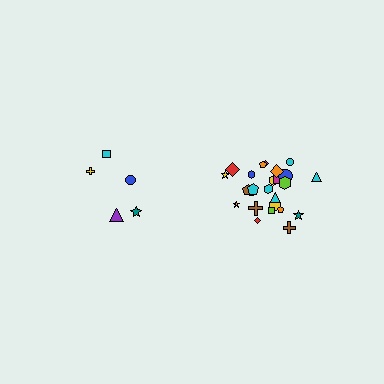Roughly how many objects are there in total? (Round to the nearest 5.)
Roughly 30 objects in total.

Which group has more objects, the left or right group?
The right group.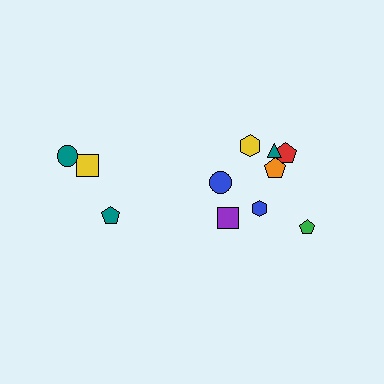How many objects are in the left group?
There are 3 objects.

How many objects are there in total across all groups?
There are 11 objects.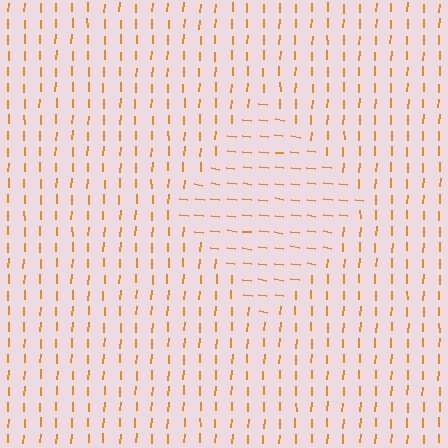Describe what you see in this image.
The image is filled with small orange line segments. A diamond region in the image has lines oriented differently from the surrounding lines, creating a visible texture boundary.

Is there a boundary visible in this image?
Yes, there is a texture boundary formed by a change in line orientation.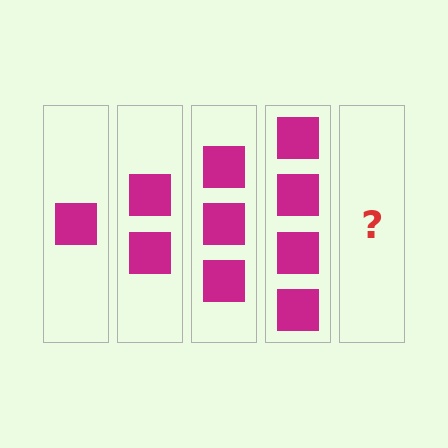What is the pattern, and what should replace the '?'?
The pattern is that each step adds one more square. The '?' should be 5 squares.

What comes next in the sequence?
The next element should be 5 squares.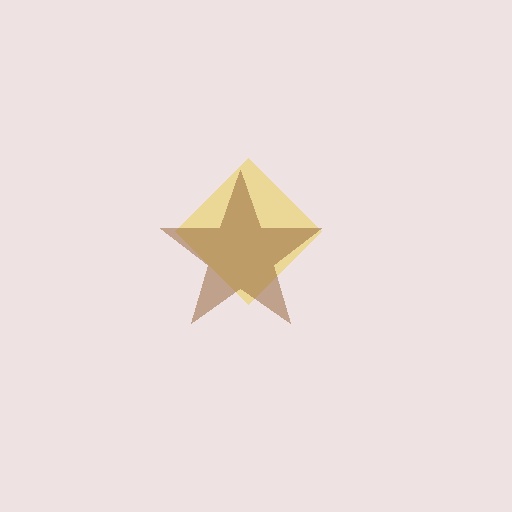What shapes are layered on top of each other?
The layered shapes are: a yellow diamond, a brown star.